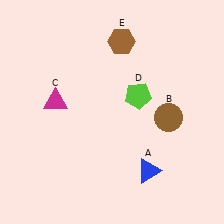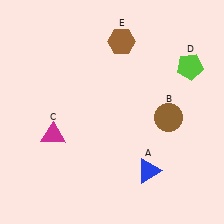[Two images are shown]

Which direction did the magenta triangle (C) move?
The magenta triangle (C) moved down.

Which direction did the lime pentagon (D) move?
The lime pentagon (D) moved right.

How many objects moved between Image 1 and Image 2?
2 objects moved between the two images.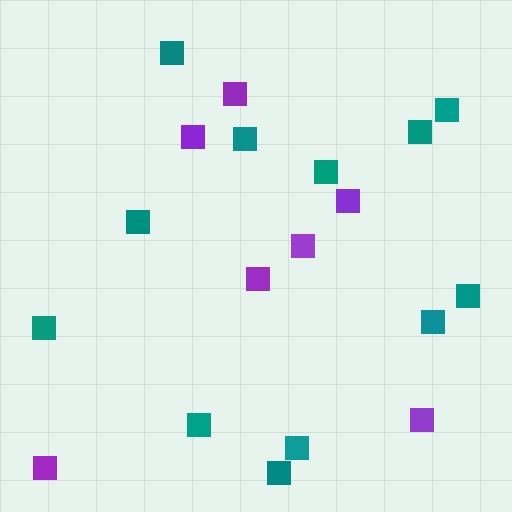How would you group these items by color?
There are 2 groups: one group of purple squares (7) and one group of teal squares (12).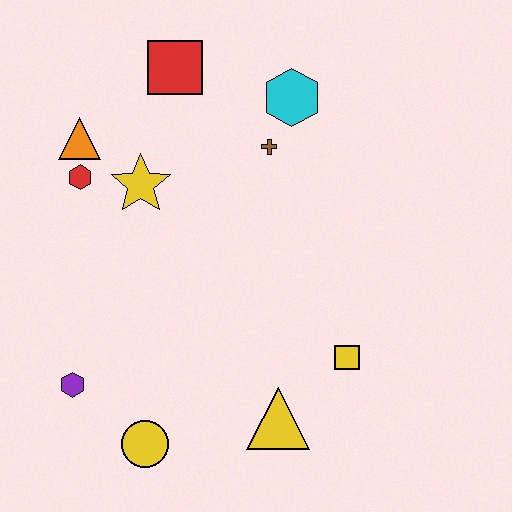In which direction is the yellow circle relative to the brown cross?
The yellow circle is below the brown cross.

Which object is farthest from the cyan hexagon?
The yellow circle is farthest from the cyan hexagon.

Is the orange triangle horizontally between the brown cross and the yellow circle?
No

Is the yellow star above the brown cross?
No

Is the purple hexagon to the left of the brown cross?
Yes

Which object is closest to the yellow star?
The red hexagon is closest to the yellow star.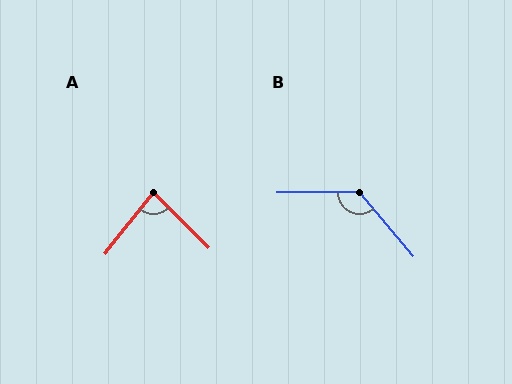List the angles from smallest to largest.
A (83°), B (129°).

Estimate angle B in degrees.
Approximately 129 degrees.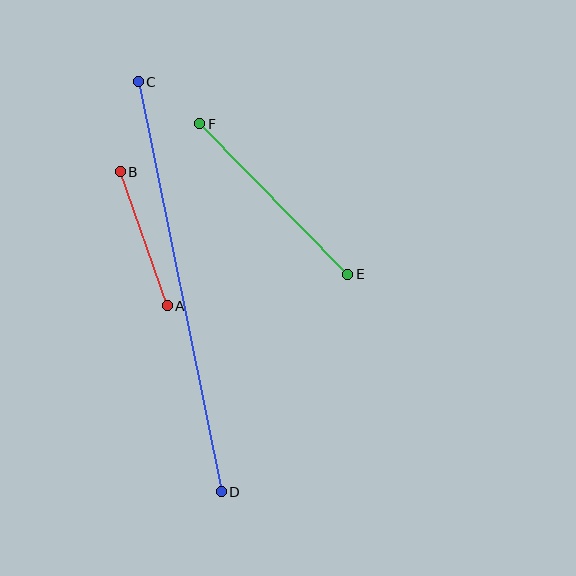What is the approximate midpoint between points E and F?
The midpoint is at approximately (274, 199) pixels.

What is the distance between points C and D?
The distance is approximately 419 pixels.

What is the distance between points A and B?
The distance is approximately 142 pixels.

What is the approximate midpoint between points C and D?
The midpoint is at approximately (180, 287) pixels.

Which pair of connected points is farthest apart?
Points C and D are farthest apart.